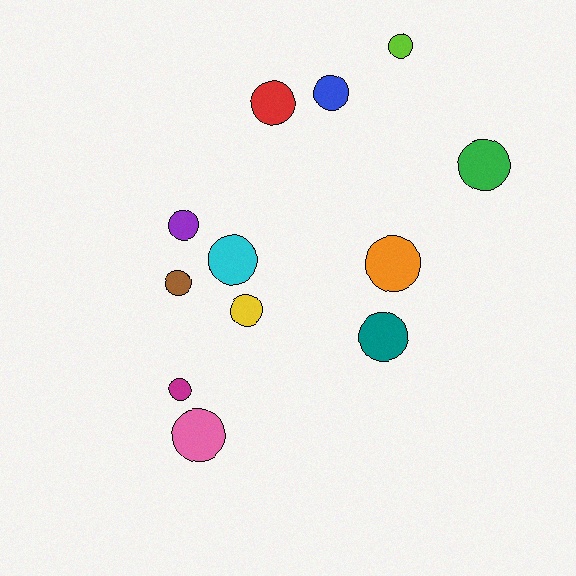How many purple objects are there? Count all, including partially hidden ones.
There is 1 purple object.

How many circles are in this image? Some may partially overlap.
There are 12 circles.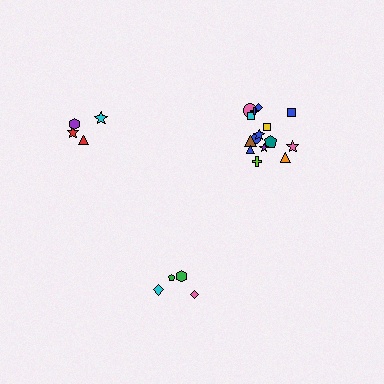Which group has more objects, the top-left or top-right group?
The top-right group.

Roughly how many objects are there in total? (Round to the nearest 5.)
Roughly 25 objects in total.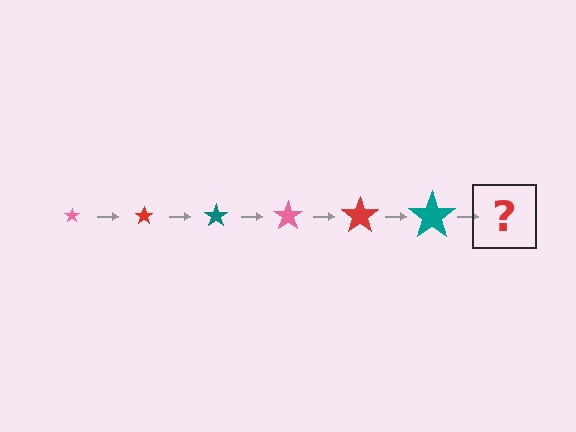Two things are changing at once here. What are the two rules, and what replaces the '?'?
The two rules are that the star grows larger each step and the color cycles through pink, red, and teal. The '?' should be a pink star, larger than the previous one.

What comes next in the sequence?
The next element should be a pink star, larger than the previous one.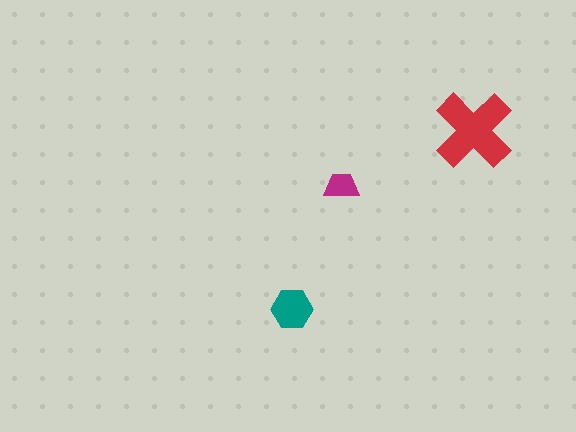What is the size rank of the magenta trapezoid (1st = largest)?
3rd.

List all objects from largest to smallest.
The red cross, the teal hexagon, the magenta trapezoid.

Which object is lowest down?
The teal hexagon is bottommost.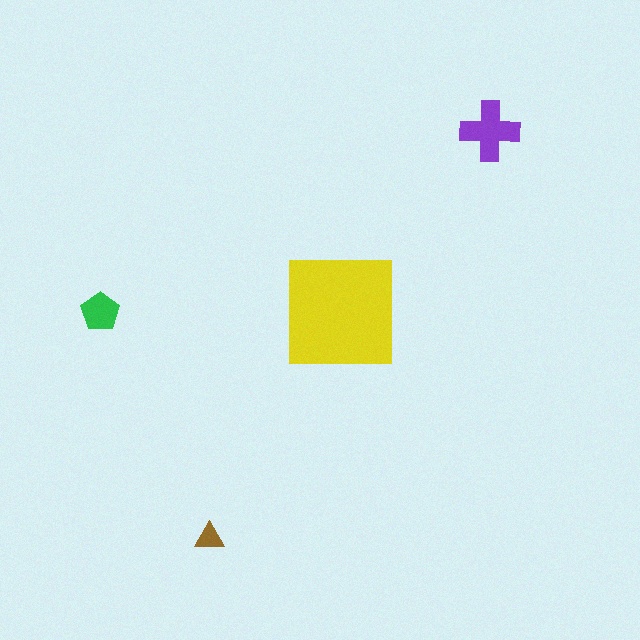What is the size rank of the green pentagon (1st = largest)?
3rd.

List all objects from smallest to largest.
The brown triangle, the green pentagon, the purple cross, the yellow square.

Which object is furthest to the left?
The green pentagon is leftmost.